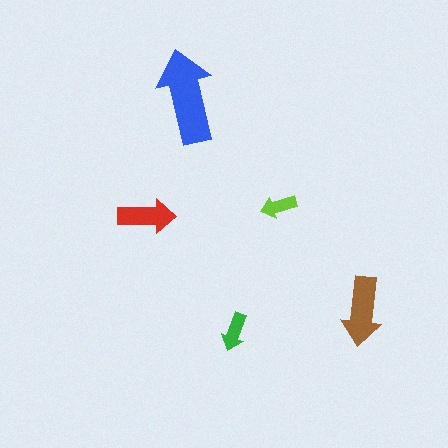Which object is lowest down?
The green arrow is bottommost.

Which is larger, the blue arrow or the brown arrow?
The blue one.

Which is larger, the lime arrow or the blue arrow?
The blue one.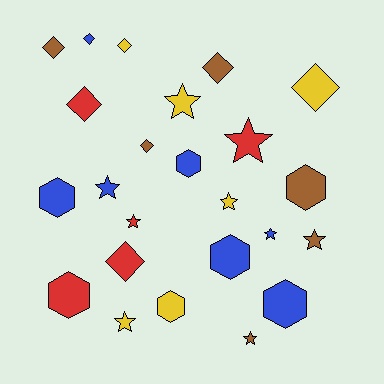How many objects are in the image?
There are 24 objects.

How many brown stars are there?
There are 2 brown stars.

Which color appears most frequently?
Blue, with 7 objects.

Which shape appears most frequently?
Star, with 9 objects.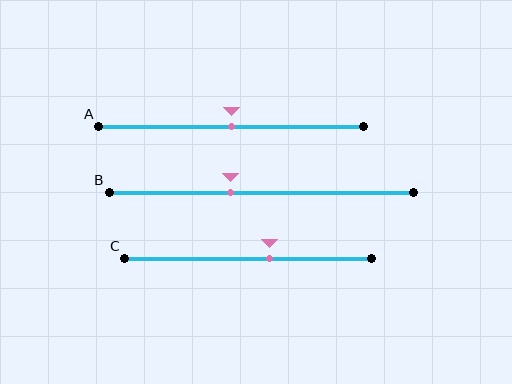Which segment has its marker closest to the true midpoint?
Segment A has its marker closest to the true midpoint.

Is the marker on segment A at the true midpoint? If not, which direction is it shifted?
Yes, the marker on segment A is at the true midpoint.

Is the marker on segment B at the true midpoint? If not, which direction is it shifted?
No, the marker on segment B is shifted to the left by about 10% of the segment length.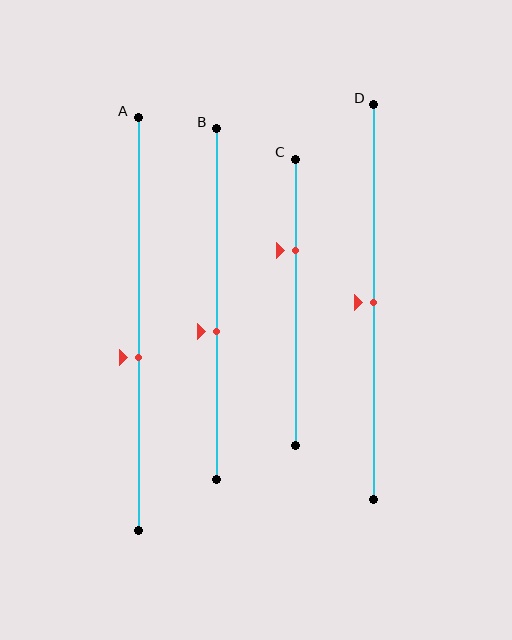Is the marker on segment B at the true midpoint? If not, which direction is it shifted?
No, the marker on segment B is shifted downward by about 8% of the segment length.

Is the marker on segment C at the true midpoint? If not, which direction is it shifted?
No, the marker on segment C is shifted upward by about 18% of the segment length.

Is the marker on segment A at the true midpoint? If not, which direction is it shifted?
No, the marker on segment A is shifted downward by about 8% of the segment length.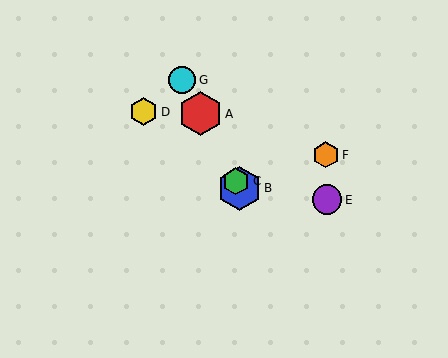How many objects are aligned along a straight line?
4 objects (A, B, C, G) are aligned along a straight line.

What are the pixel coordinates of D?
Object D is at (144, 112).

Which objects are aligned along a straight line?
Objects A, B, C, G are aligned along a straight line.